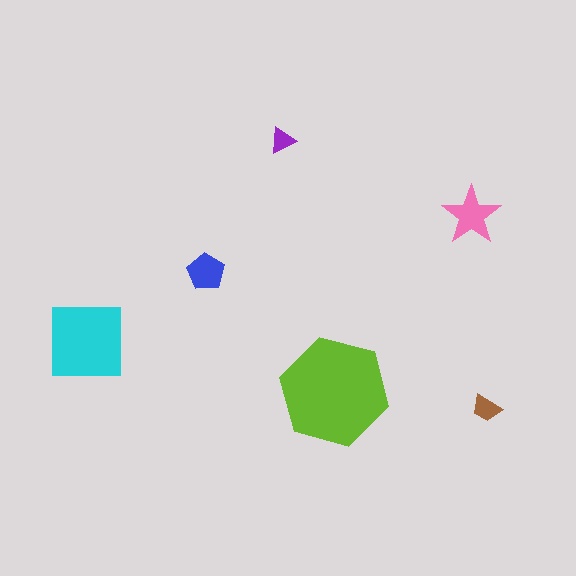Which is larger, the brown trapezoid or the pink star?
The pink star.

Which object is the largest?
The lime hexagon.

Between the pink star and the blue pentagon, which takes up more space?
The pink star.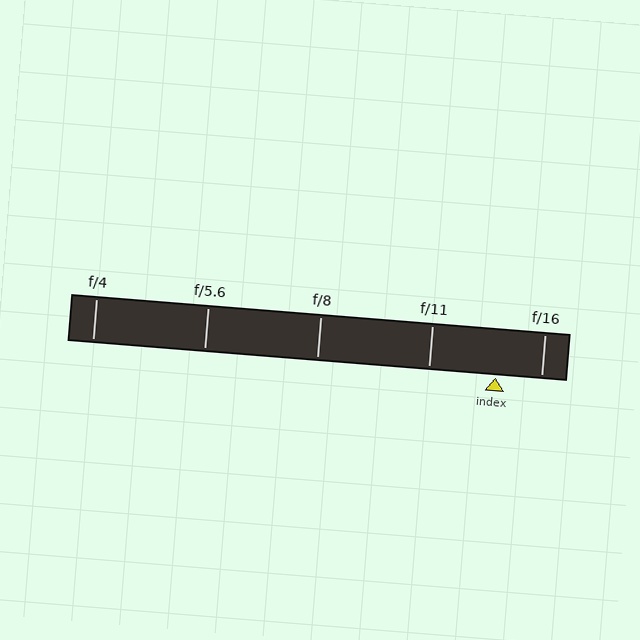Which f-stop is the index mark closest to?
The index mark is closest to f/16.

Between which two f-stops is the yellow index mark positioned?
The index mark is between f/11 and f/16.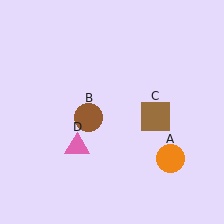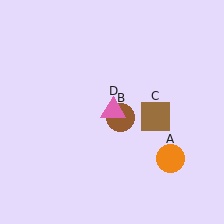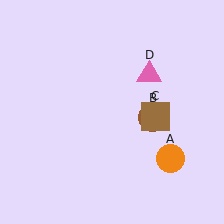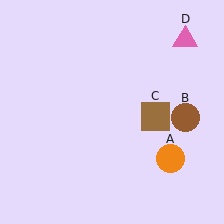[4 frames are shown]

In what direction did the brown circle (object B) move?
The brown circle (object B) moved right.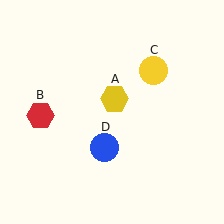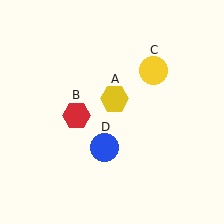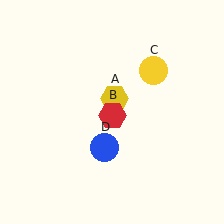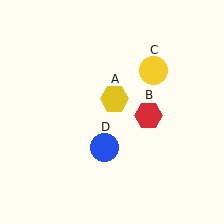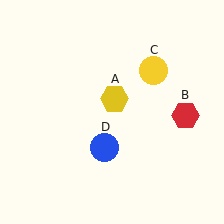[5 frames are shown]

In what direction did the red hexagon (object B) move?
The red hexagon (object B) moved right.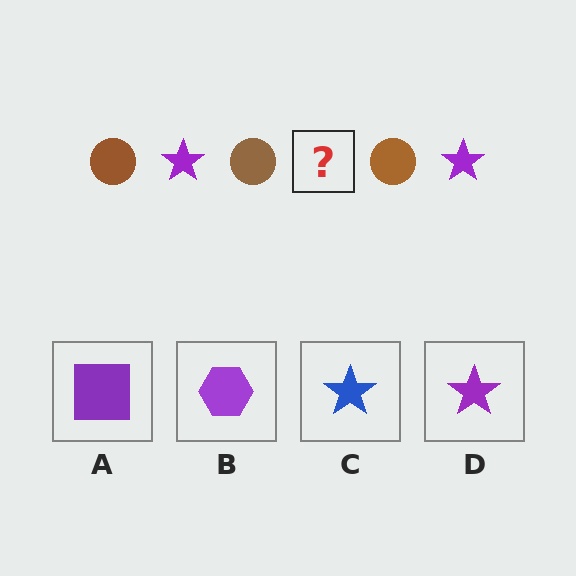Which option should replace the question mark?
Option D.